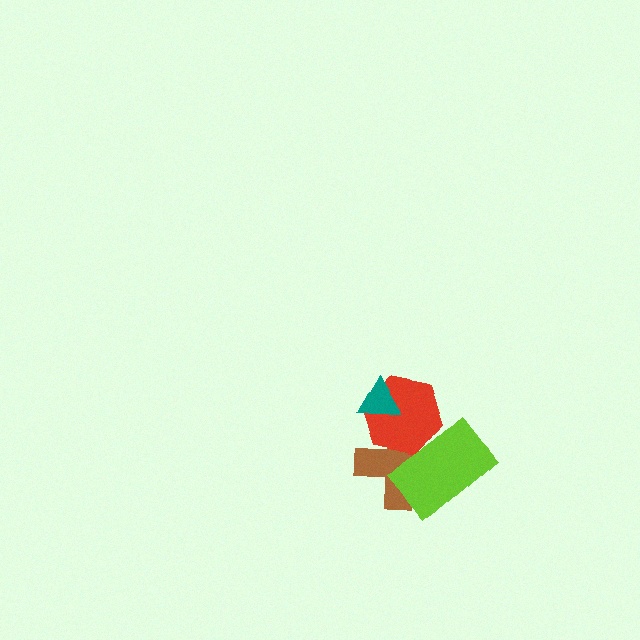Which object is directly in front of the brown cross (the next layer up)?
The red hexagon is directly in front of the brown cross.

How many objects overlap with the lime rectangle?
2 objects overlap with the lime rectangle.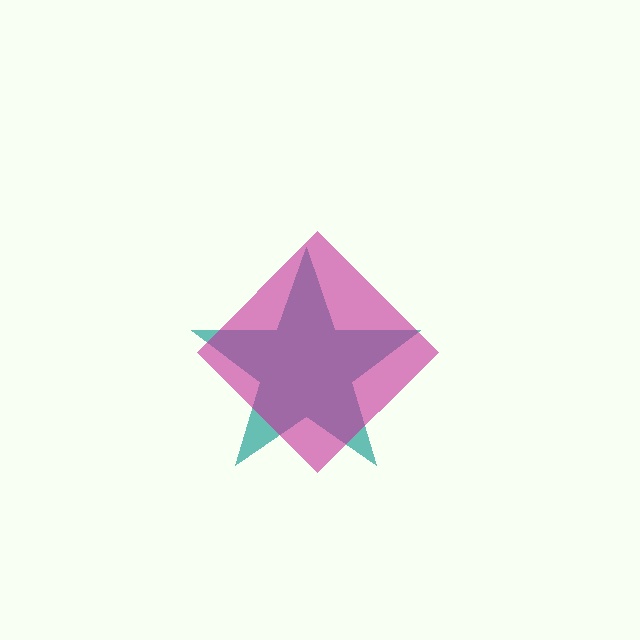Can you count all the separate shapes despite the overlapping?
Yes, there are 2 separate shapes.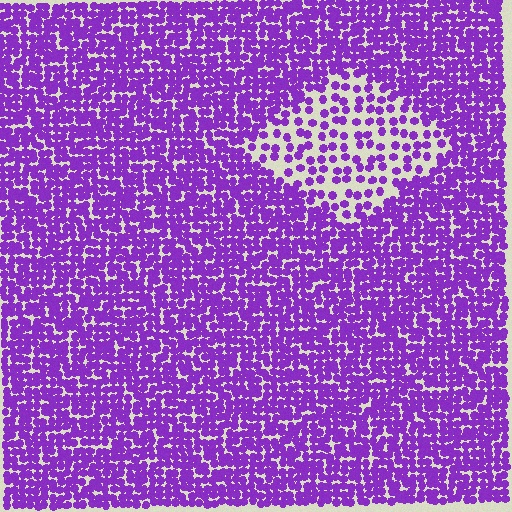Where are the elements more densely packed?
The elements are more densely packed outside the diamond boundary.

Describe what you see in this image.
The image contains small purple elements arranged at two different densities. A diamond-shaped region is visible where the elements are less densely packed than the surrounding area.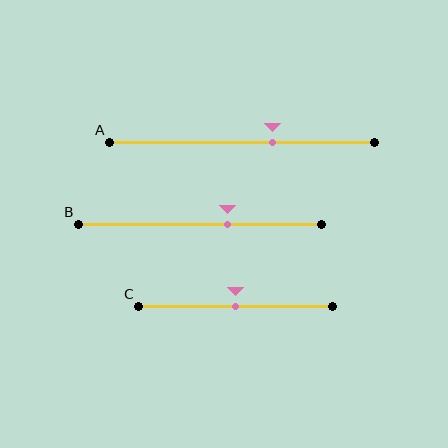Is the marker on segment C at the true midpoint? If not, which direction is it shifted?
Yes, the marker on segment C is at the true midpoint.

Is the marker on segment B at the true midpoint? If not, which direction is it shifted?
No, the marker on segment B is shifted to the right by about 11% of the segment length.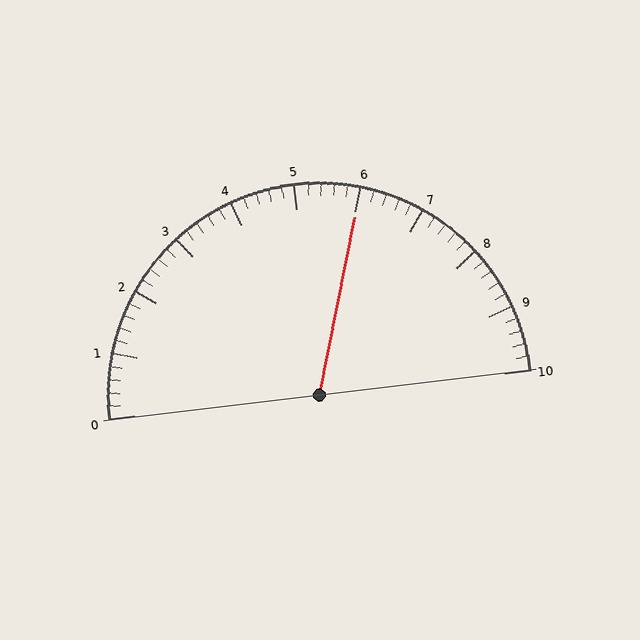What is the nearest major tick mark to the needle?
The nearest major tick mark is 6.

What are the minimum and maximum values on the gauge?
The gauge ranges from 0 to 10.